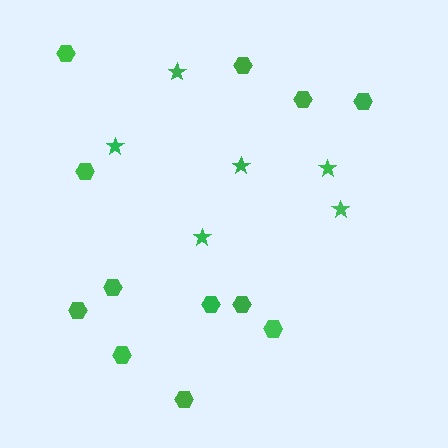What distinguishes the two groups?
There are 2 groups: one group of stars (6) and one group of hexagons (12).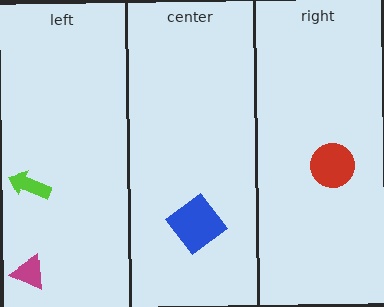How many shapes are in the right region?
2.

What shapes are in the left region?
The magenta triangle, the lime arrow.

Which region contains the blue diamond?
The center region.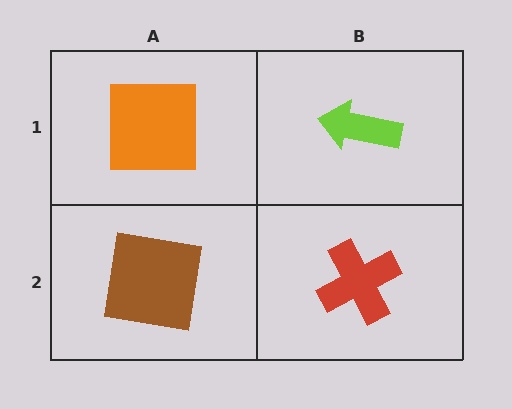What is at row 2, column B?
A red cross.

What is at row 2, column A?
A brown square.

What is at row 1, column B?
A lime arrow.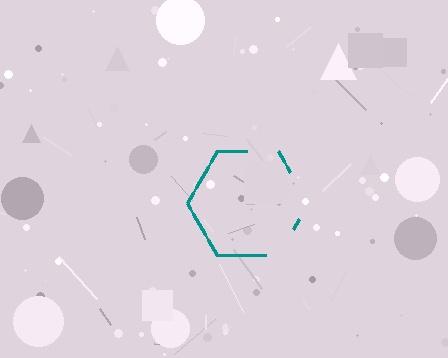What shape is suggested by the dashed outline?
The dashed outline suggests a hexagon.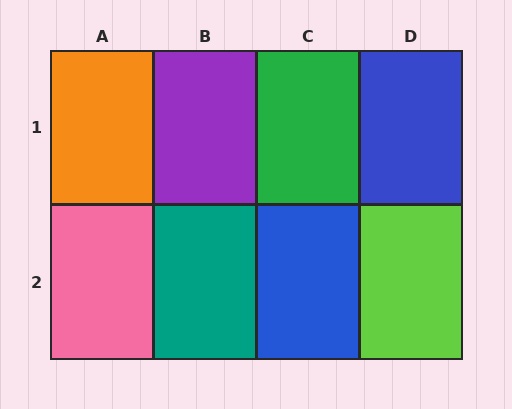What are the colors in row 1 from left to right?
Orange, purple, green, blue.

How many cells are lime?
1 cell is lime.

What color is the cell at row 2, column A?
Pink.